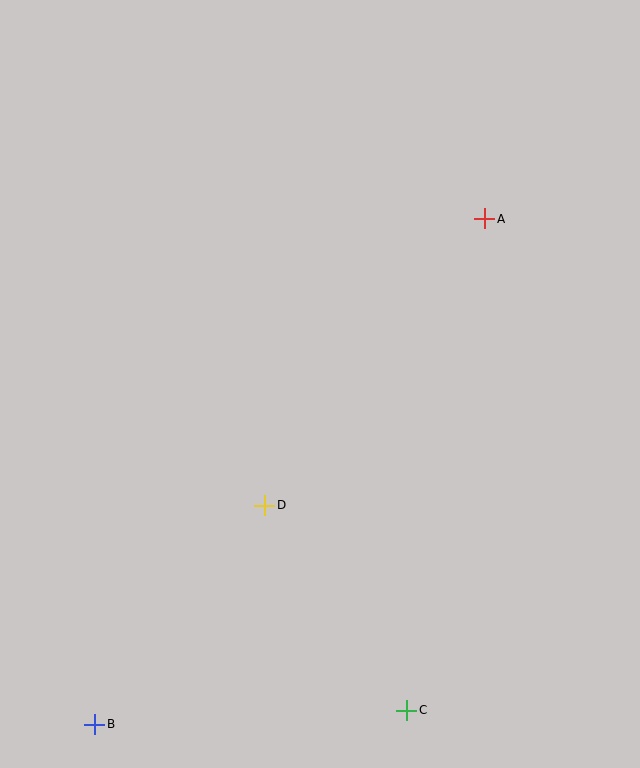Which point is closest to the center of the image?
Point D at (265, 505) is closest to the center.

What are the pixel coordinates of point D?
Point D is at (265, 505).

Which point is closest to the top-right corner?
Point A is closest to the top-right corner.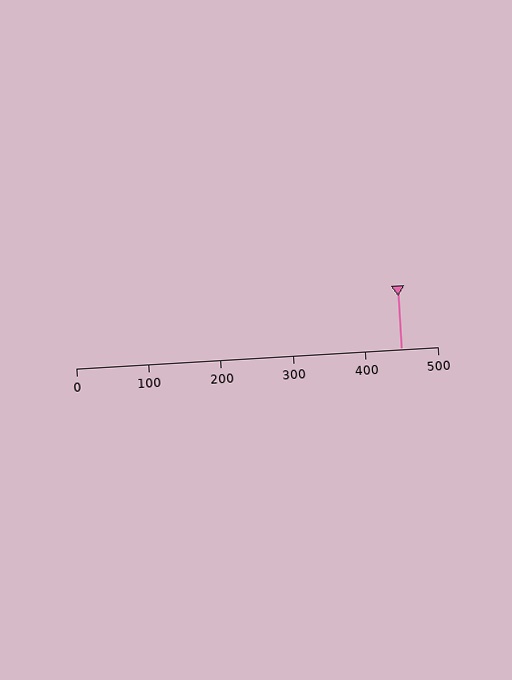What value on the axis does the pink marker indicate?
The marker indicates approximately 450.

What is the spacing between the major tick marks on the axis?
The major ticks are spaced 100 apart.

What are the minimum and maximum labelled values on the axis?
The axis runs from 0 to 500.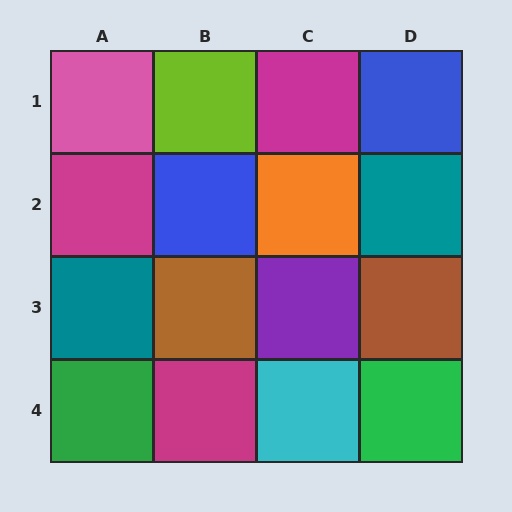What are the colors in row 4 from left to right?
Green, magenta, cyan, green.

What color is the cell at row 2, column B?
Blue.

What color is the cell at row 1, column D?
Blue.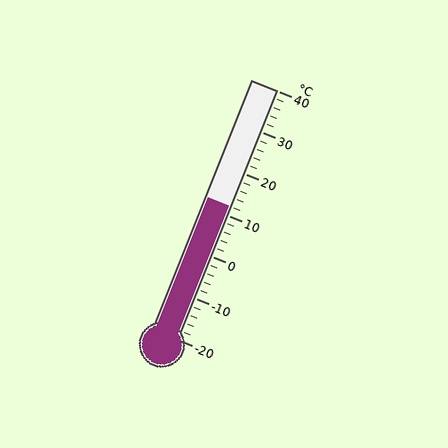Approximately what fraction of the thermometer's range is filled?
The thermometer is filled to approximately 55% of its range.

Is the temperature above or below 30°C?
The temperature is below 30°C.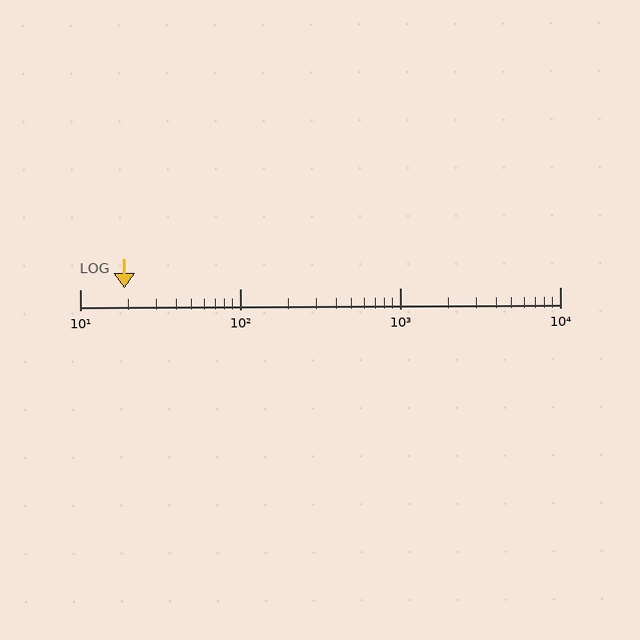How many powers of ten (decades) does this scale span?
The scale spans 3 decades, from 10 to 10000.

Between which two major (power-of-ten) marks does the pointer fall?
The pointer is between 10 and 100.